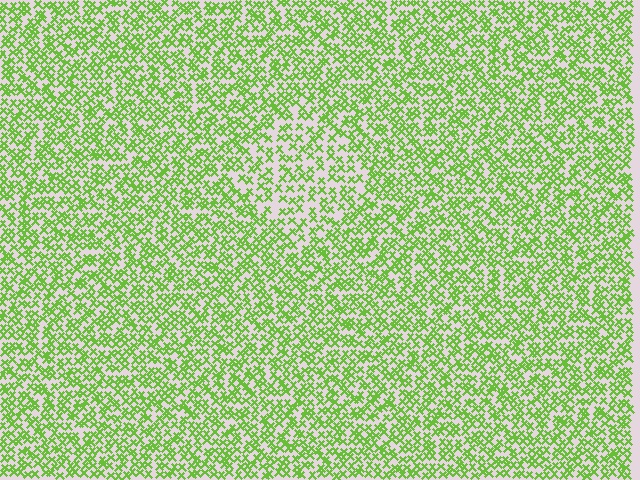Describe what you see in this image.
The image contains small lime elements arranged at two different densities. A diamond-shaped region is visible where the elements are less densely packed than the surrounding area.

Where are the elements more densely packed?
The elements are more densely packed outside the diamond boundary.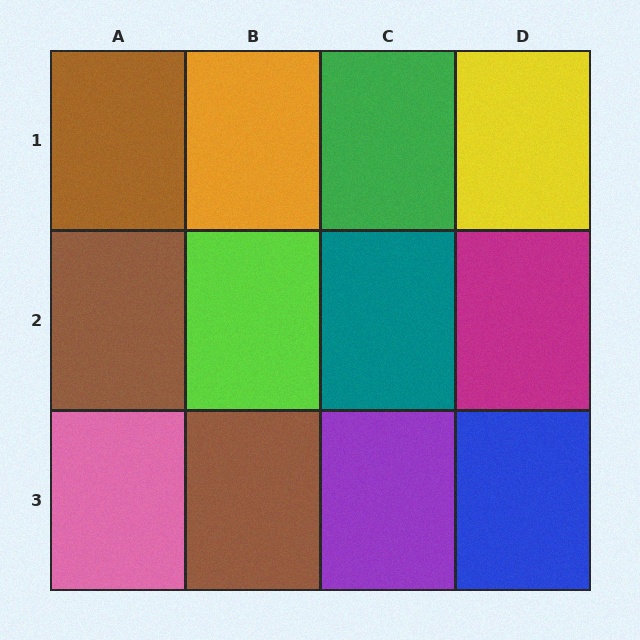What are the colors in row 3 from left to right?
Pink, brown, purple, blue.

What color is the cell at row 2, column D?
Magenta.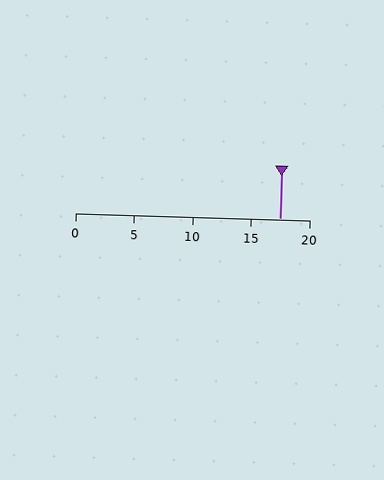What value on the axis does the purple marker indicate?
The marker indicates approximately 17.5.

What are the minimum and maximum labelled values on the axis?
The axis runs from 0 to 20.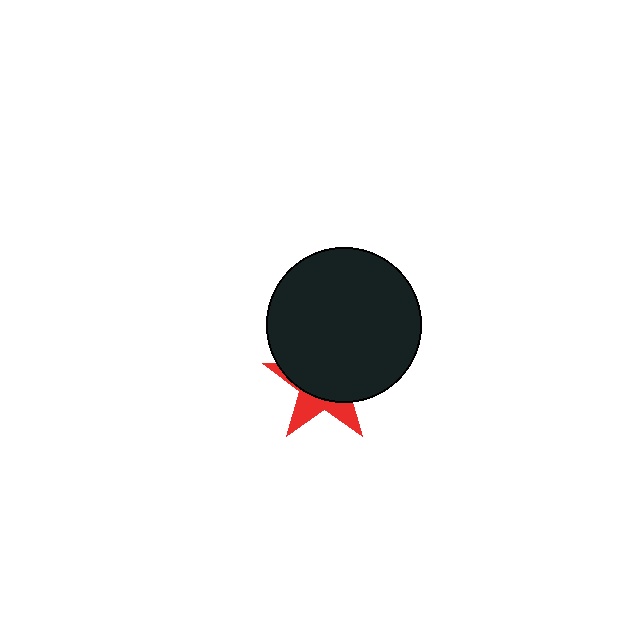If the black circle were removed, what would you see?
You would see the complete red star.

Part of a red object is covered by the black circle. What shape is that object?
It is a star.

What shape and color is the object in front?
The object in front is a black circle.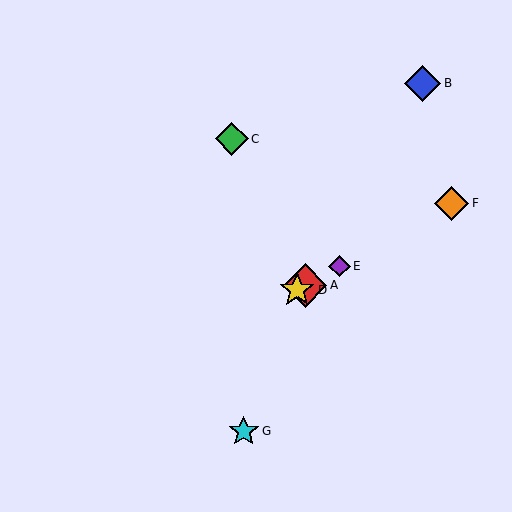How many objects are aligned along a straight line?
4 objects (A, D, E, F) are aligned along a straight line.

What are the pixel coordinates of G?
Object G is at (244, 431).